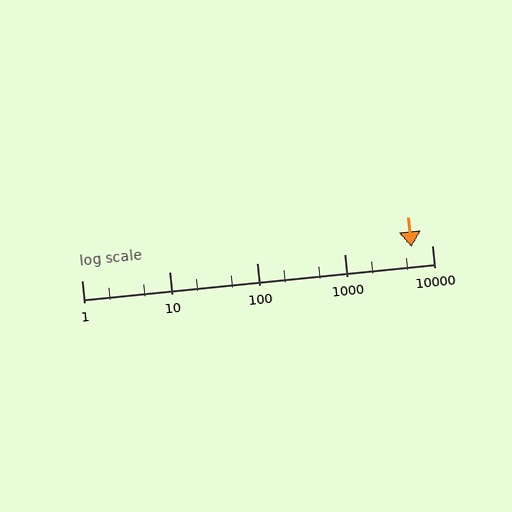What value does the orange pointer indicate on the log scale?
The pointer indicates approximately 5800.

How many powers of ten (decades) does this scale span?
The scale spans 4 decades, from 1 to 10000.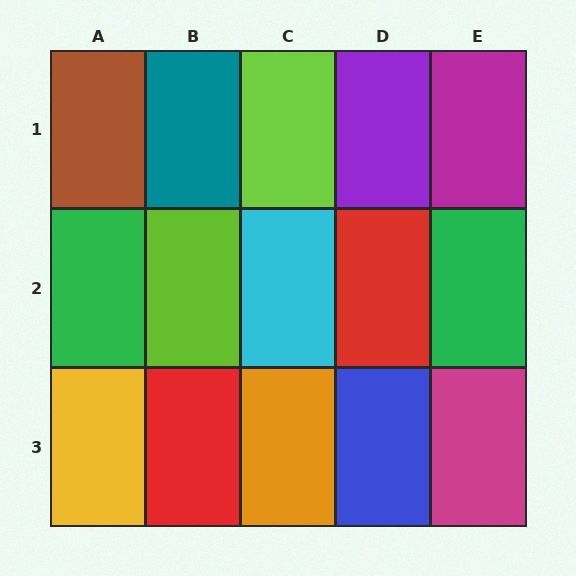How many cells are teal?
1 cell is teal.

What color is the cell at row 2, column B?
Lime.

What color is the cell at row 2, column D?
Red.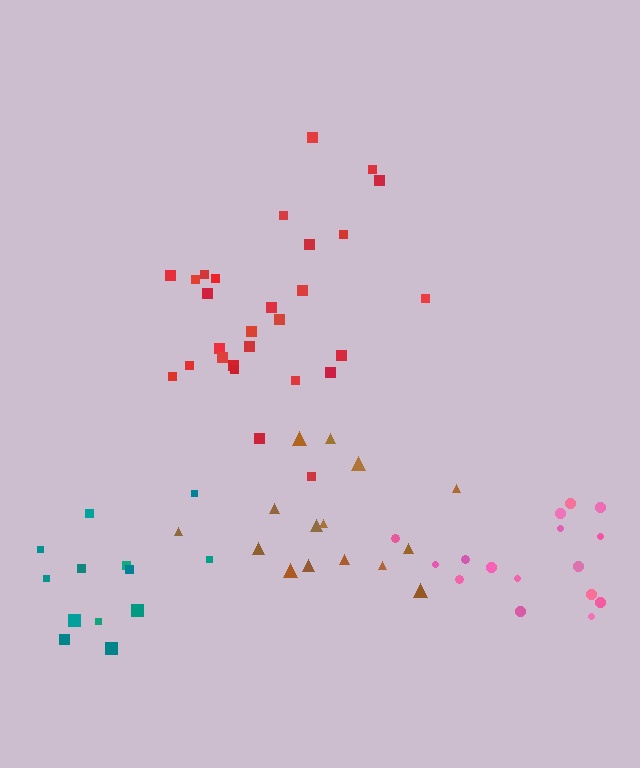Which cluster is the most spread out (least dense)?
Pink.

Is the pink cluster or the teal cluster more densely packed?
Teal.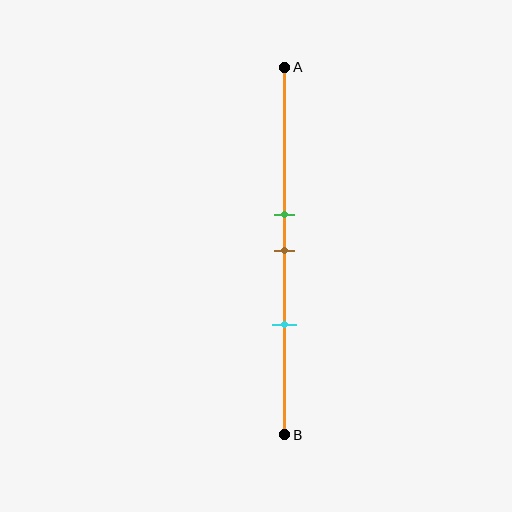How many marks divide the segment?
There are 3 marks dividing the segment.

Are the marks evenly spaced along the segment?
Yes, the marks are approximately evenly spaced.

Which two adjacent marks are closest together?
The green and brown marks are the closest adjacent pair.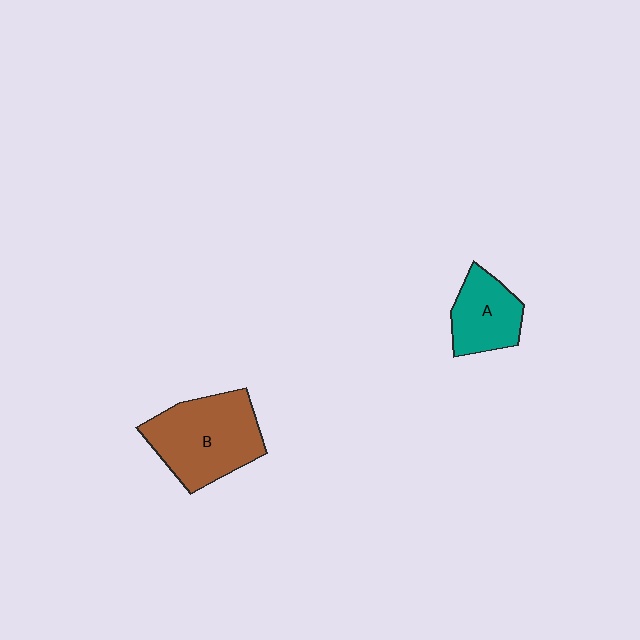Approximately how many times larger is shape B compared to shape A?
Approximately 1.7 times.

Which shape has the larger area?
Shape B (brown).